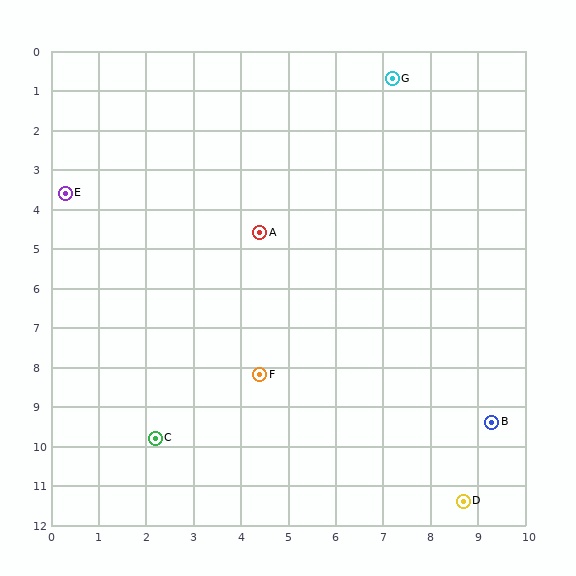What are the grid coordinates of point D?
Point D is at approximately (8.7, 11.4).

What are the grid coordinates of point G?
Point G is at approximately (7.2, 0.7).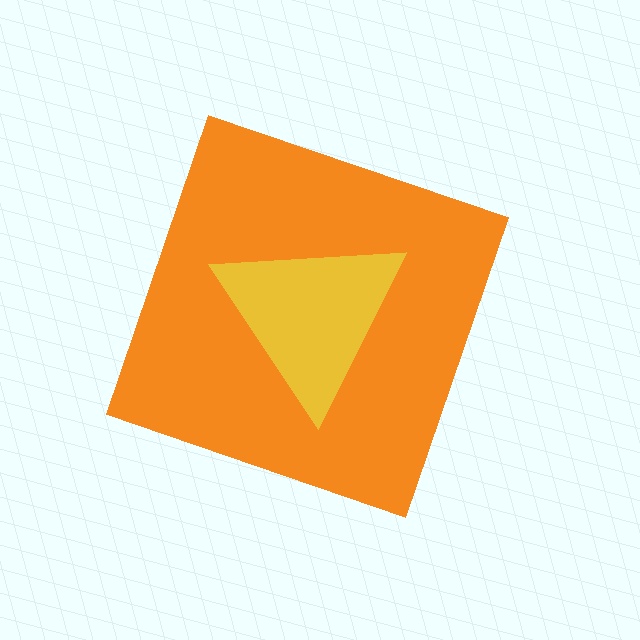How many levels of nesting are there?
2.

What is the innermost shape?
The yellow triangle.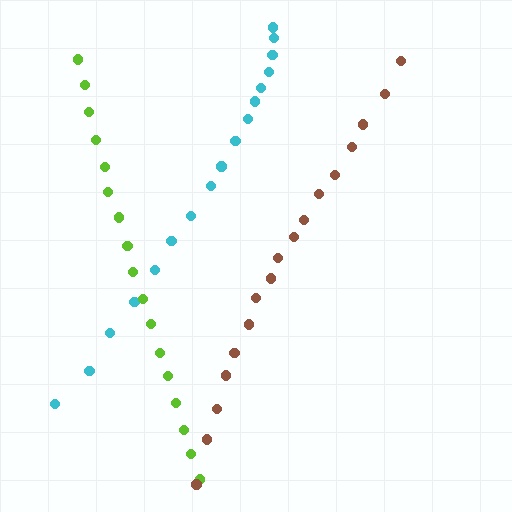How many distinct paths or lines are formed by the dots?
There are 3 distinct paths.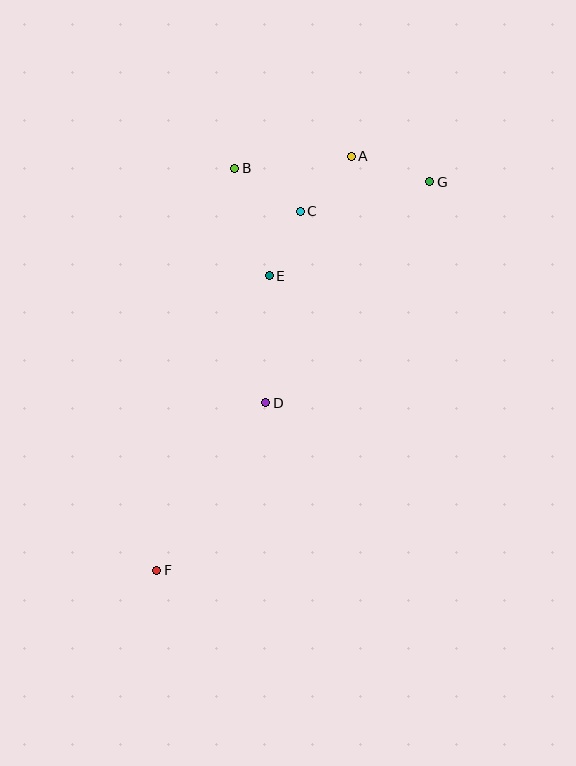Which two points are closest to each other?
Points C and E are closest to each other.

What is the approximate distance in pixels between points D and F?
The distance between D and F is approximately 200 pixels.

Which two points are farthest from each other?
Points F and G are farthest from each other.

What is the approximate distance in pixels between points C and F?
The distance between C and F is approximately 387 pixels.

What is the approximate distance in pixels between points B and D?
The distance between B and D is approximately 237 pixels.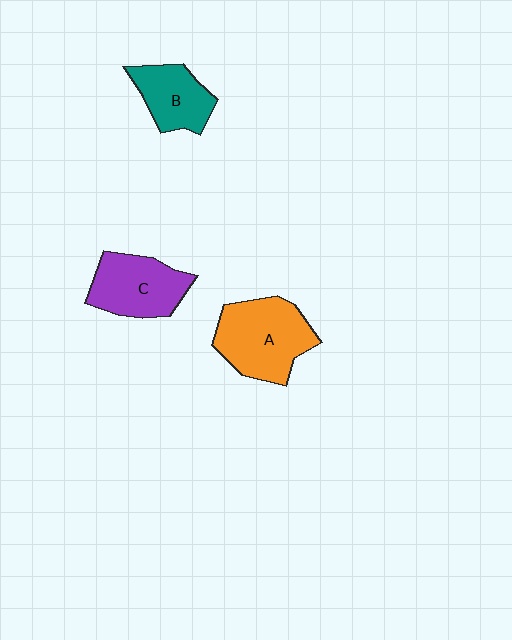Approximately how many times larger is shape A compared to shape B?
Approximately 1.5 times.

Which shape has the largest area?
Shape A (orange).